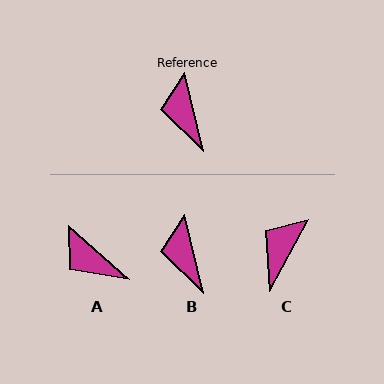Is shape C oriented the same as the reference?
No, it is off by about 42 degrees.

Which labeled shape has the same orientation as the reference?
B.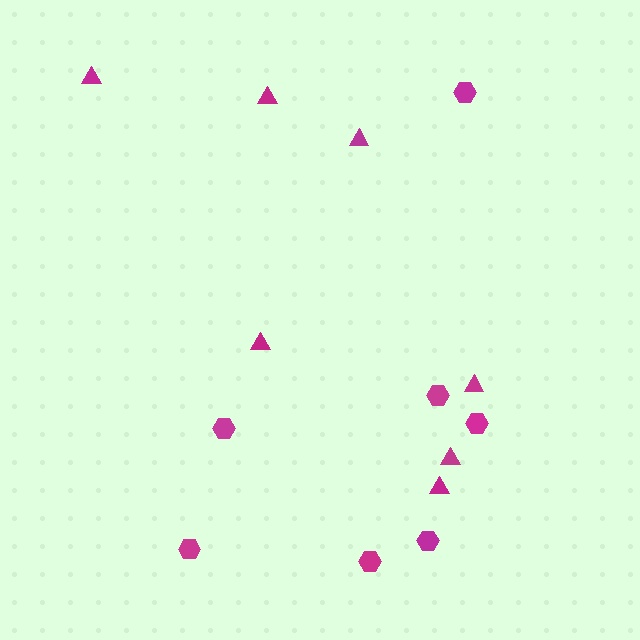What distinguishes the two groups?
There are 2 groups: one group of triangles (7) and one group of hexagons (7).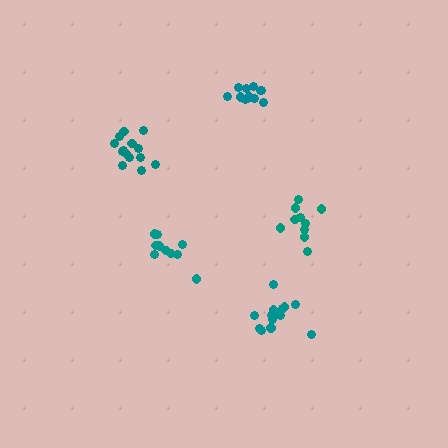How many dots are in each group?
Group 1: 10 dots, Group 2: 10 dots, Group 3: 16 dots, Group 4: 14 dots, Group 5: 11 dots (61 total).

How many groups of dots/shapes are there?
There are 5 groups.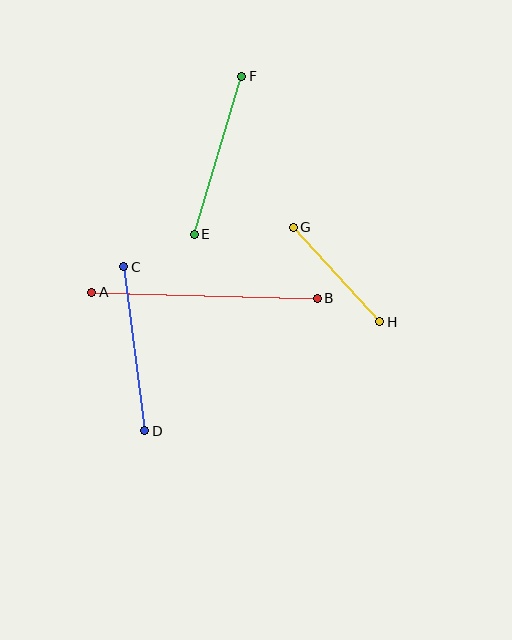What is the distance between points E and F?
The distance is approximately 165 pixels.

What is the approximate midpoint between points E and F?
The midpoint is at approximately (218, 155) pixels.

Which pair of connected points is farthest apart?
Points A and B are farthest apart.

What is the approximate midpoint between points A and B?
The midpoint is at approximately (205, 295) pixels.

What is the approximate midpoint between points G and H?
The midpoint is at approximately (336, 275) pixels.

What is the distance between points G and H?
The distance is approximately 128 pixels.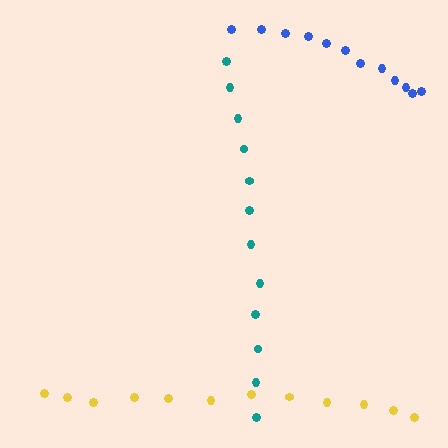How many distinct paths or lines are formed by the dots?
There are 3 distinct paths.